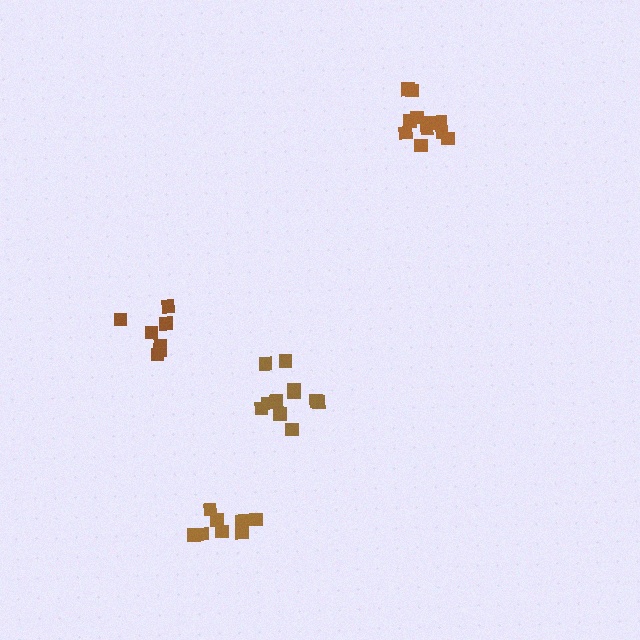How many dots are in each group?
Group 1: 7 dots, Group 2: 11 dots, Group 3: 12 dots, Group 4: 8 dots (38 total).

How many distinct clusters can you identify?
There are 4 distinct clusters.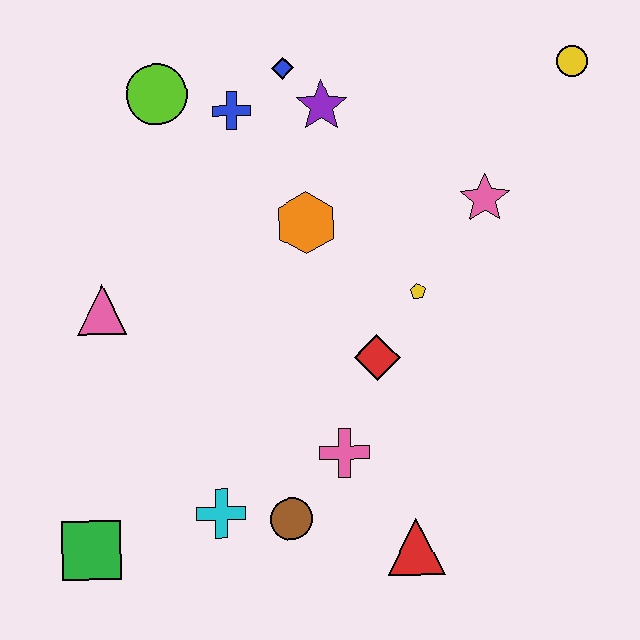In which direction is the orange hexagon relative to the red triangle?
The orange hexagon is above the red triangle.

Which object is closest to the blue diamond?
The purple star is closest to the blue diamond.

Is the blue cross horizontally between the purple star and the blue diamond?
No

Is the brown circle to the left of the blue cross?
No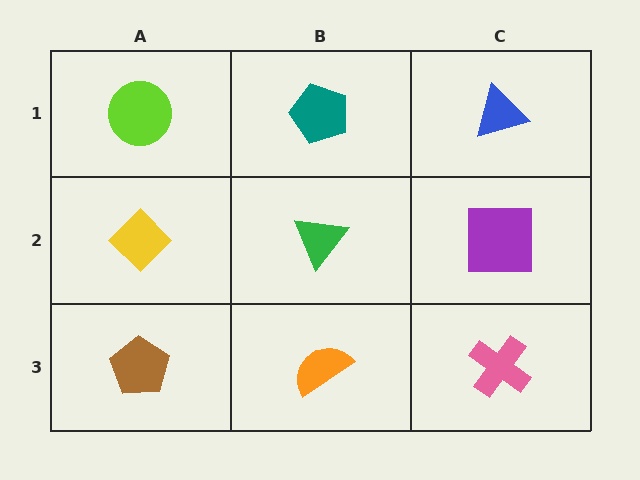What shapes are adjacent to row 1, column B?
A green triangle (row 2, column B), a lime circle (row 1, column A), a blue triangle (row 1, column C).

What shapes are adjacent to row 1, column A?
A yellow diamond (row 2, column A), a teal pentagon (row 1, column B).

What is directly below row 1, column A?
A yellow diamond.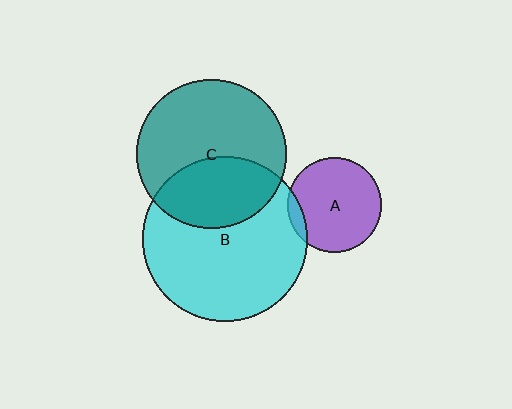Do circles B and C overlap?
Yes.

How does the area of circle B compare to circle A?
Approximately 3.1 times.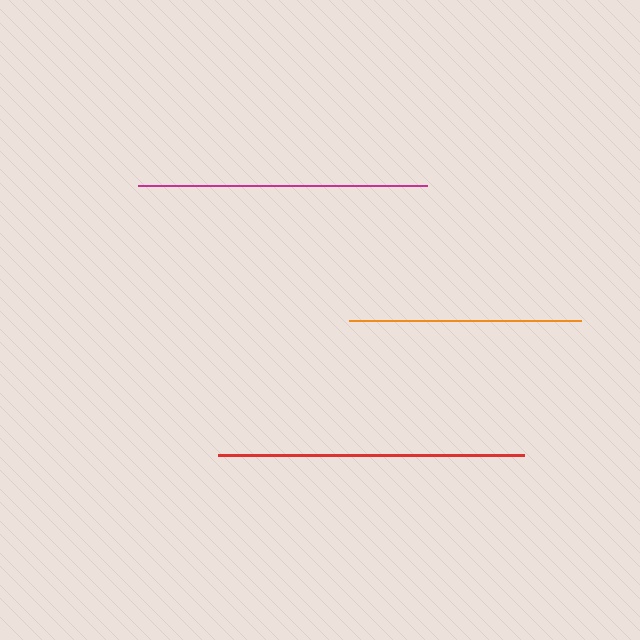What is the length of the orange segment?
The orange segment is approximately 233 pixels long.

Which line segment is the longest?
The red line is the longest at approximately 307 pixels.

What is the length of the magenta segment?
The magenta segment is approximately 289 pixels long.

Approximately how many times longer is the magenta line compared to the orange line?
The magenta line is approximately 1.2 times the length of the orange line.